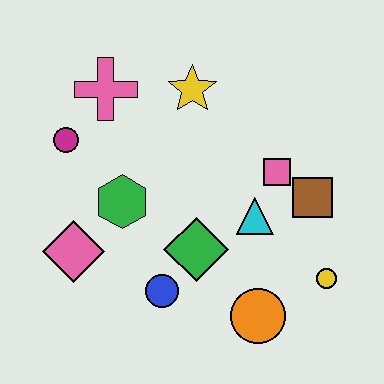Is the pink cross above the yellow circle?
Yes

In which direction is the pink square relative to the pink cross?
The pink square is to the right of the pink cross.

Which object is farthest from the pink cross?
The yellow circle is farthest from the pink cross.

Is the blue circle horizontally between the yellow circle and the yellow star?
No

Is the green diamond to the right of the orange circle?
No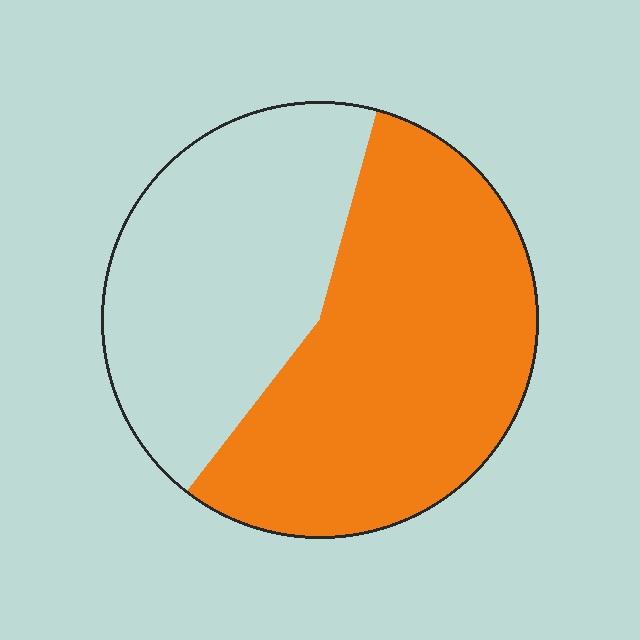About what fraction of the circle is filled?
About three fifths (3/5).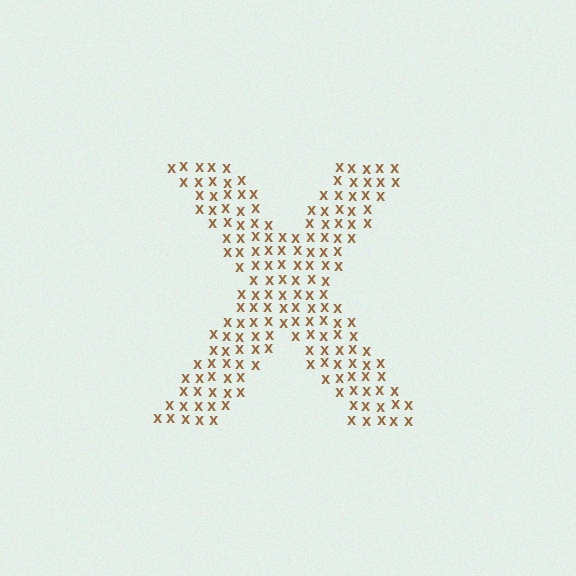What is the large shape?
The large shape is the letter X.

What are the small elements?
The small elements are letter X's.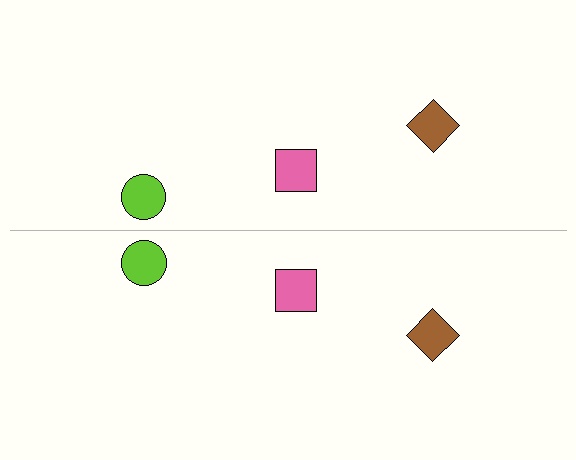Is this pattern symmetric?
Yes, this pattern has bilateral (reflection) symmetry.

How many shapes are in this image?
There are 6 shapes in this image.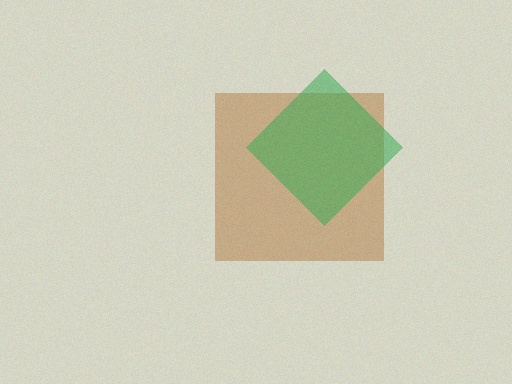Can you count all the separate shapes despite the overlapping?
Yes, there are 2 separate shapes.